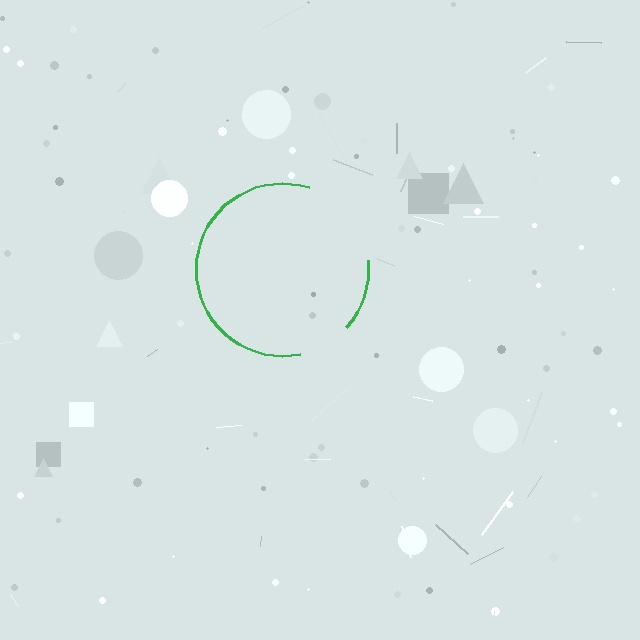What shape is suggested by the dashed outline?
The dashed outline suggests a circle.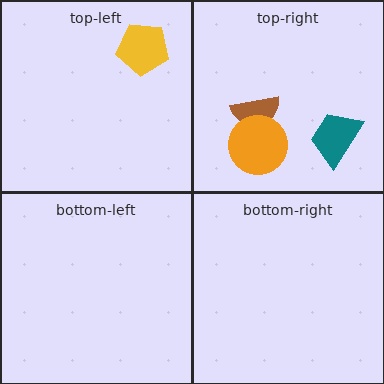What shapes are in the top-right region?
The teal trapezoid, the brown semicircle, the orange circle.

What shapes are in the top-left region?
The yellow pentagon.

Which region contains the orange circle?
The top-right region.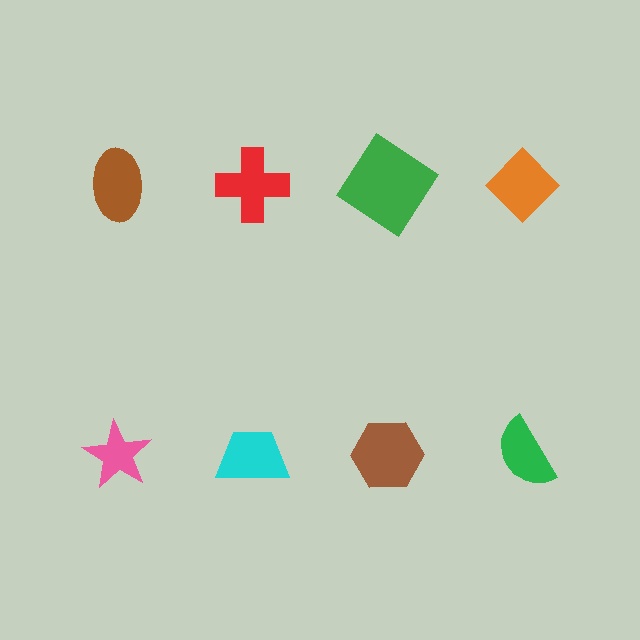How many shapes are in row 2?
4 shapes.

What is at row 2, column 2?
A cyan trapezoid.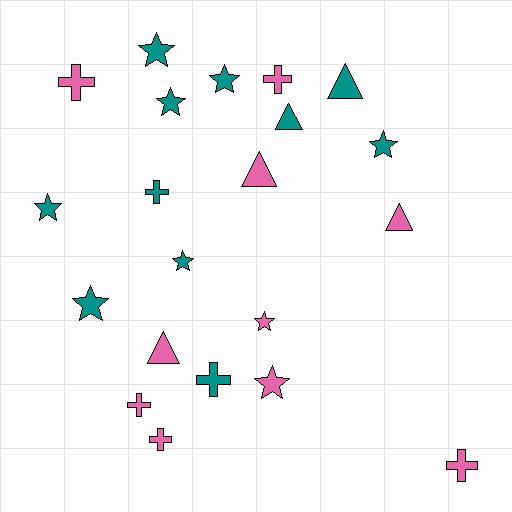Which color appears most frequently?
Teal, with 11 objects.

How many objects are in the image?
There are 21 objects.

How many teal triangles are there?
There are 2 teal triangles.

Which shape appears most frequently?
Star, with 9 objects.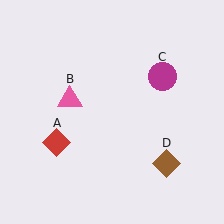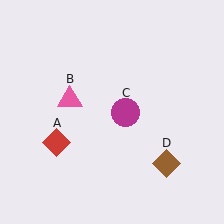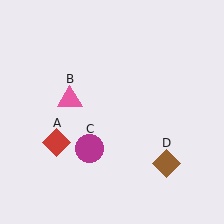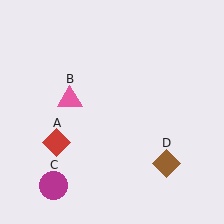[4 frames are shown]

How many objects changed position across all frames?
1 object changed position: magenta circle (object C).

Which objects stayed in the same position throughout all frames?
Red diamond (object A) and pink triangle (object B) and brown diamond (object D) remained stationary.